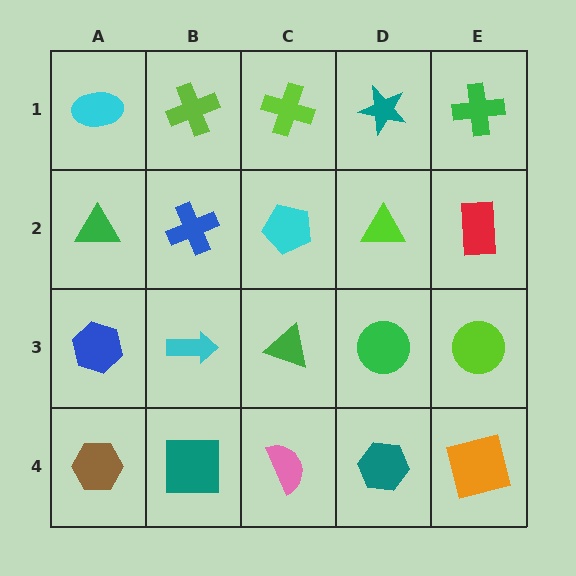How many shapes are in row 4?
5 shapes.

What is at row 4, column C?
A pink semicircle.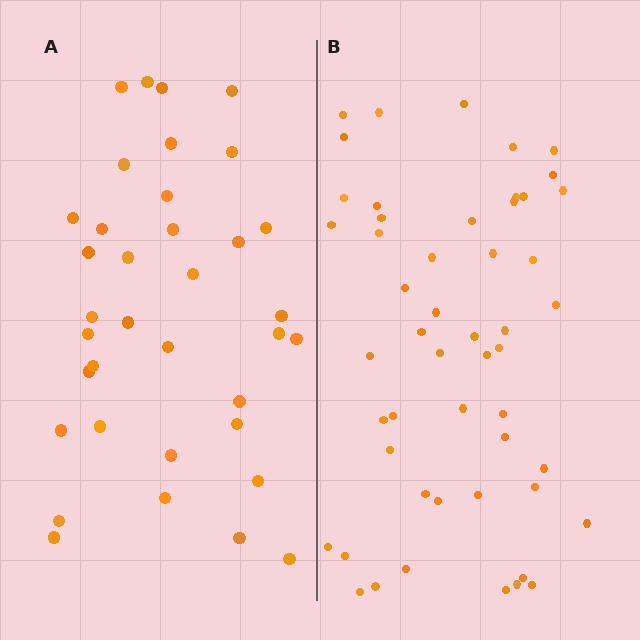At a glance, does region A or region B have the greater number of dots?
Region B (the right region) has more dots.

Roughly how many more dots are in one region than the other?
Region B has approximately 15 more dots than region A.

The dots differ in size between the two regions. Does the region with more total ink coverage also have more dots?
No. Region A has more total ink coverage because its dots are larger, but region B actually contains more individual dots. Total area can be misleading — the number of items is what matters here.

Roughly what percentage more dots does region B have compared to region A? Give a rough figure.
About 40% more.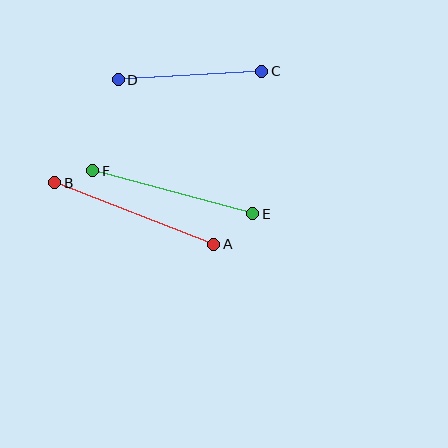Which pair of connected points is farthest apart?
Points A and B are farthest apart.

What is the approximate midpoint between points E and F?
The midpoint is at approximately (173, 192) pixels.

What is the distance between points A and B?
The distance is approximately 170 pixels.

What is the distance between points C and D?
The distance is approximately 144 pixels.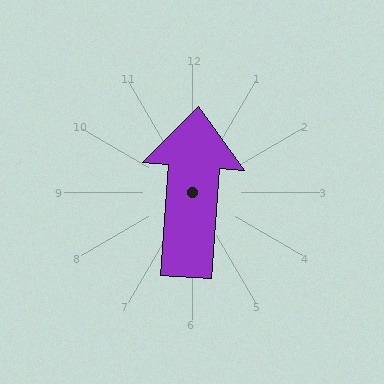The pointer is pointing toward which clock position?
Roughly 12 o'clock.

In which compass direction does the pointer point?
North.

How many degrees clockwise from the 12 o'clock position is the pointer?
Approximately 4 degrees.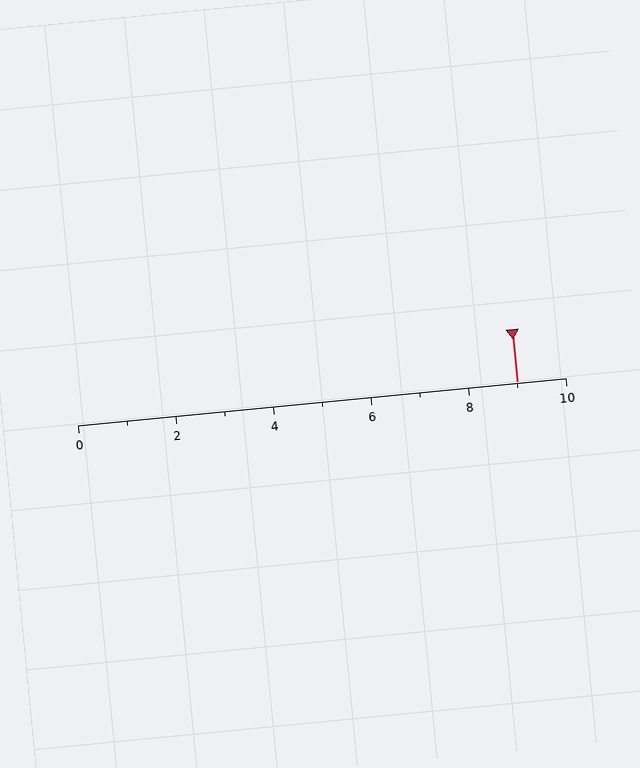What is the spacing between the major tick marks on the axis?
The major ticks are spaced 2 apart.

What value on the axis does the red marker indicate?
The marker indicates approximately 9.